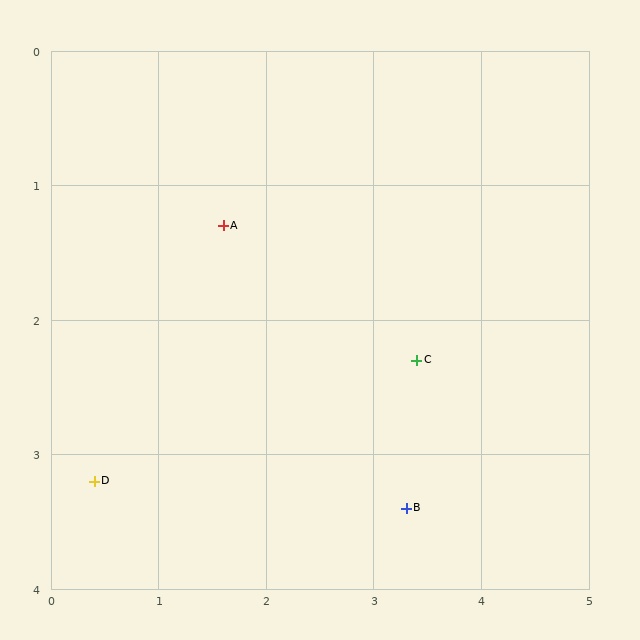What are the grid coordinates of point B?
Point B is at approximately (3.3, 3.4).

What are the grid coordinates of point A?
Point A is at approximately (1.6, 1.3).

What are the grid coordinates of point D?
Point D is at approximately (0.4, 3.2).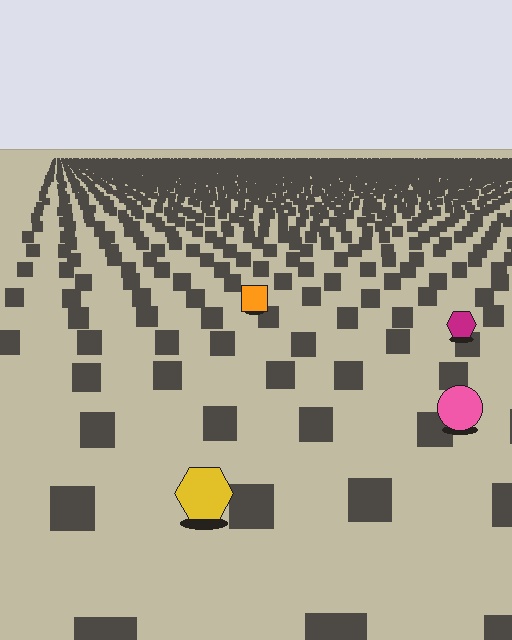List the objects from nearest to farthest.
From nearest to farthest: the yellow hexagon, the pink circle, the magenta hexagon, the orange square.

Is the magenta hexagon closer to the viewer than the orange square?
Yes. The magenta hexagon is closer — you can tell from the texture gradient: the ground texture is coarser near it.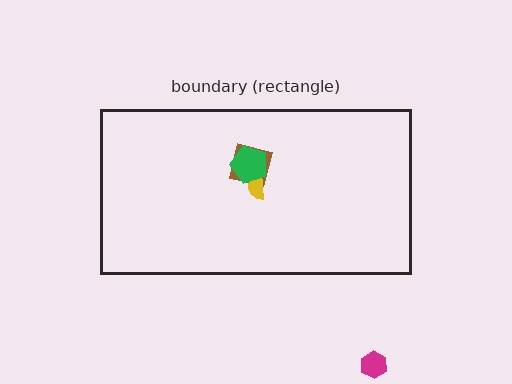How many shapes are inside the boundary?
3 inside, 1 outside.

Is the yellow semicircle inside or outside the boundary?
Inside.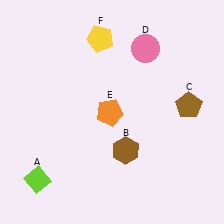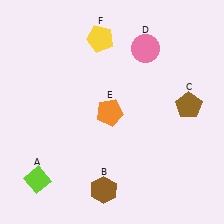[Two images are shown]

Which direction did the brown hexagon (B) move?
The brown hexagon (B) moved down.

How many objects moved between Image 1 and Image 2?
1 object moved between the two images.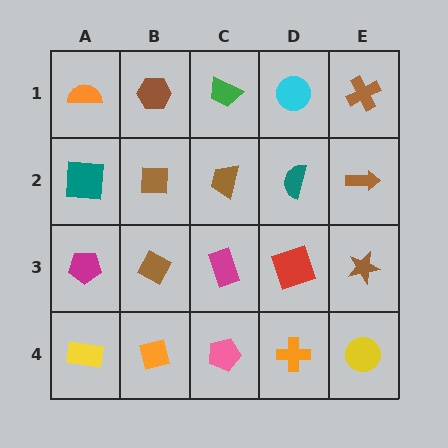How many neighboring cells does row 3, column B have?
4.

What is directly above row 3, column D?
A teal semicircle.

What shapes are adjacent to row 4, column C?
A magenta rectangle (row 3, column C), an orange square (row 4, column B), an orange cross (row 4, column D).